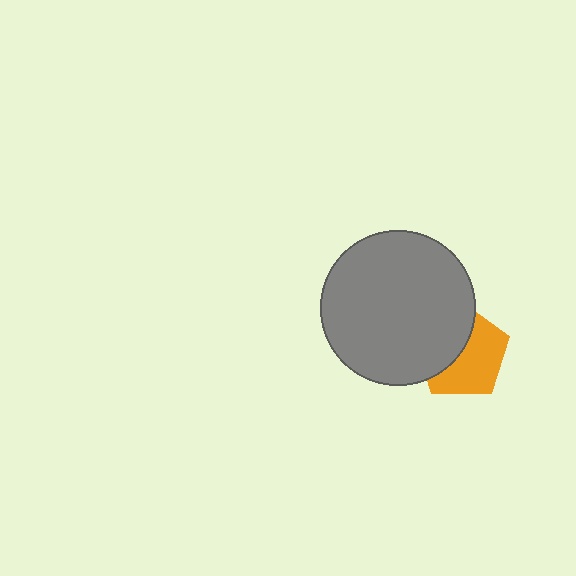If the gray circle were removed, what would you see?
You would see the complete orange pentagon.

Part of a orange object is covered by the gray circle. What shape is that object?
It is a pentagon.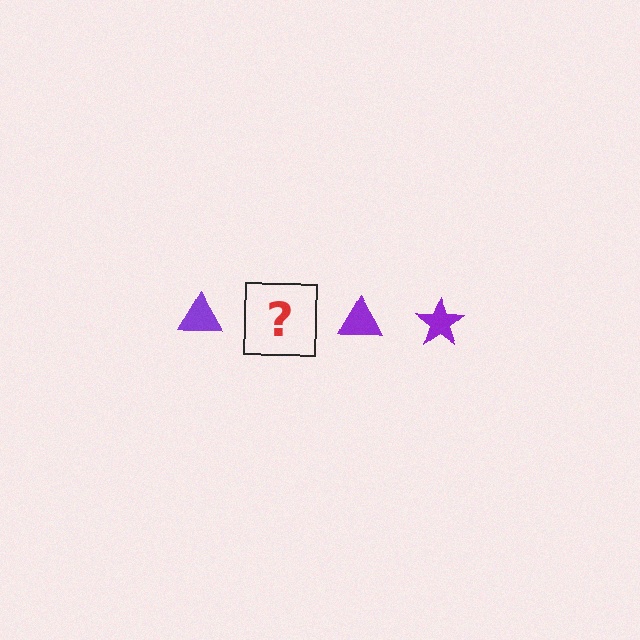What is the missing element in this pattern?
The missing element is a purple star.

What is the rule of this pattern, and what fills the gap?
The rule is that the pattern cycles through triangle, star shapes in purple. The gap should be filled with a purple star.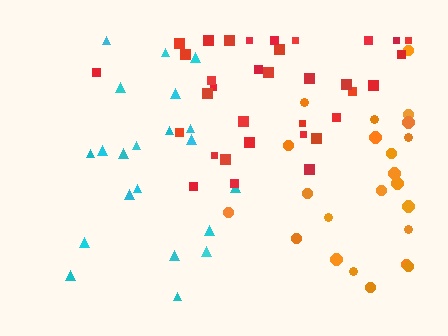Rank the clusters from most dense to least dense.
red, orange, cyan.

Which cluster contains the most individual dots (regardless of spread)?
Red (34).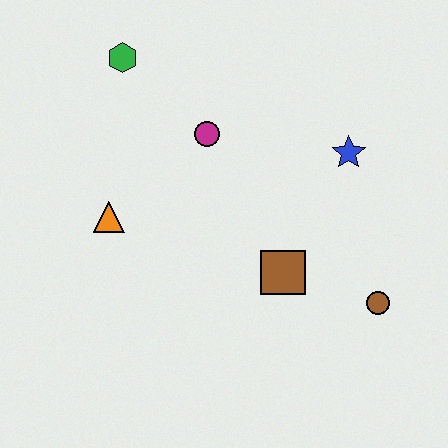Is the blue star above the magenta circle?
No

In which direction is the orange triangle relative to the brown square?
The orange triangle is to the left of the brown square.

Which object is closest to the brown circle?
The brown square is closest to the brown circle.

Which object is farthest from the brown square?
The green hexagon is farthest from the brown square.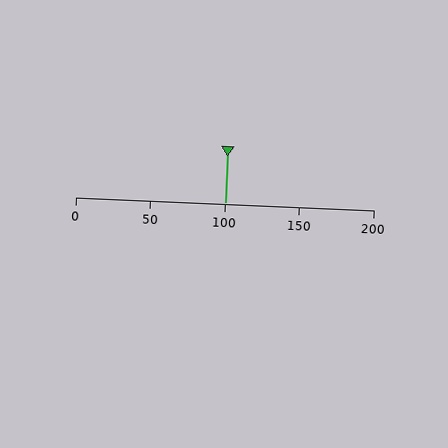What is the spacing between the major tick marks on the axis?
The major ticks are spaced 50 apart.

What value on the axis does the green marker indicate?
The marker indicates approximately 100.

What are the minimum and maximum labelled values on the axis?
The axis runs from 0 to 200.